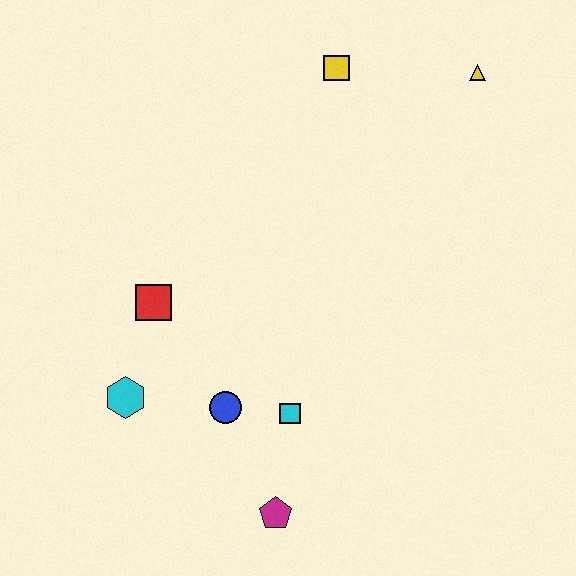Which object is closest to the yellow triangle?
The yellow square is closest to the yellow triangle.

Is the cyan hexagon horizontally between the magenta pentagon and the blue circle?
No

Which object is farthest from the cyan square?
The yellow triangle is farthest from the cyan square.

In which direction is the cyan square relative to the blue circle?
The cyan square is to the right of the blue circle.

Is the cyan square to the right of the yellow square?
No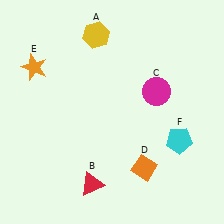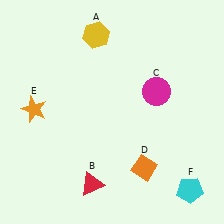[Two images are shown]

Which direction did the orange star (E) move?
The orange star (E) moved down.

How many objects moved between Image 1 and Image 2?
2 objects moved between the two images.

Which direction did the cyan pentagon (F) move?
The cyan pentagon (F) moved down.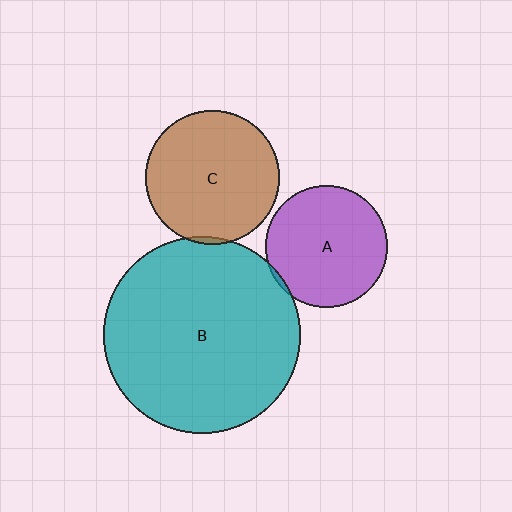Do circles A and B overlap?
Yes.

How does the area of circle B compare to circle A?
Approximately 2.6 times.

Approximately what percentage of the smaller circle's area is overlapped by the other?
Approximately 5%.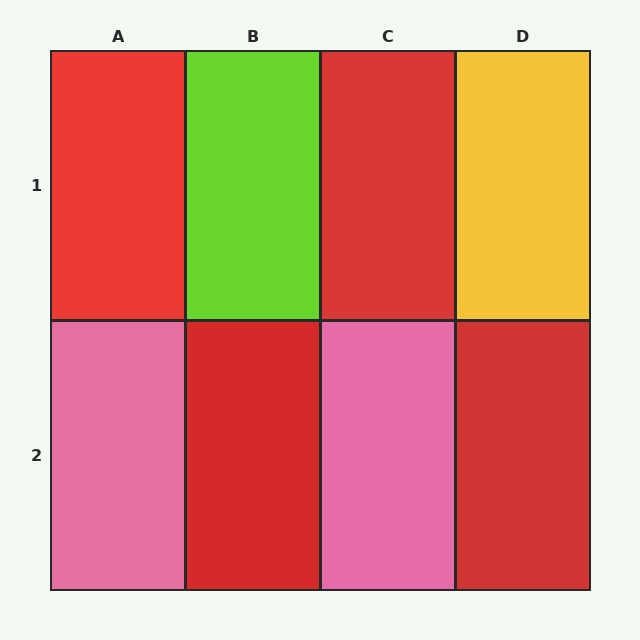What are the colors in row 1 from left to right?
Red, lime, red, yellow.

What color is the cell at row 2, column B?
Red.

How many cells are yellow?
1 cell is yellow.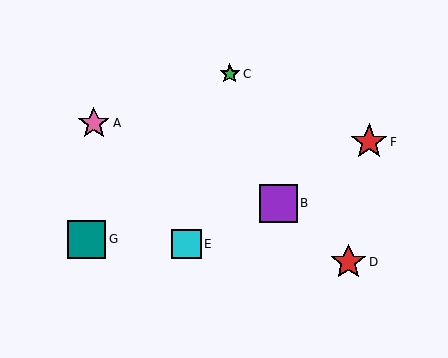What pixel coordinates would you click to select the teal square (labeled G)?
Click at (87, 239) to select the teal square G.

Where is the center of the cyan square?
The center of the cyan square is at (186, 244).